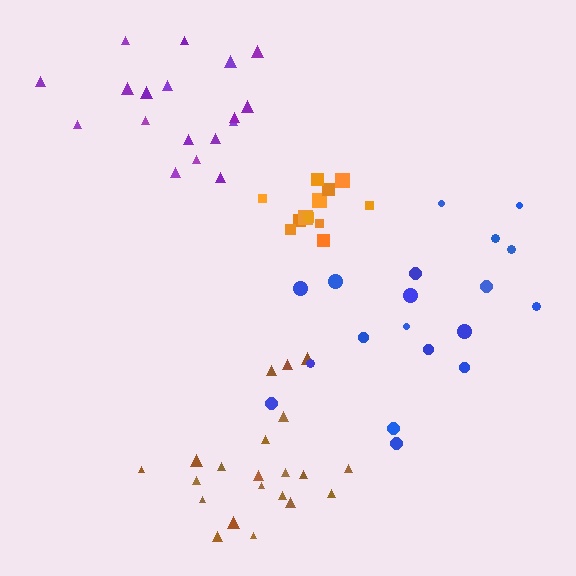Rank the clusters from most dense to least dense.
orange, brown, purple, blue.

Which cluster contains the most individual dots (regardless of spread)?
Brown (21).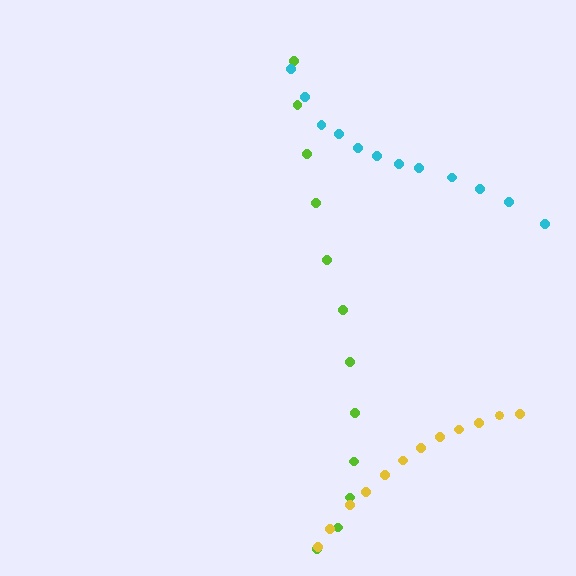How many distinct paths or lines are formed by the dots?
There are 3 distinct paths.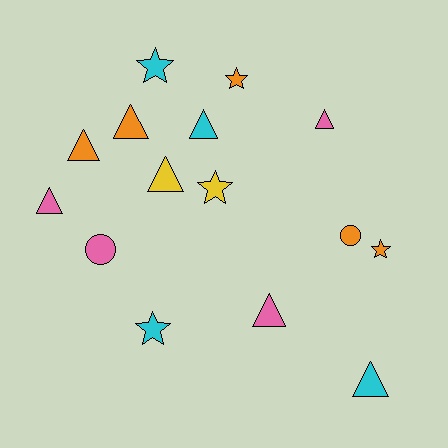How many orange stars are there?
There are 2 orange stars.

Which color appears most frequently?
Orange, with 5 objects.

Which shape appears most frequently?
Triangle, with 8 objects.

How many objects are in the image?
There are 15 objects.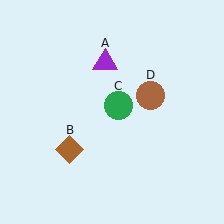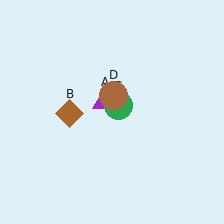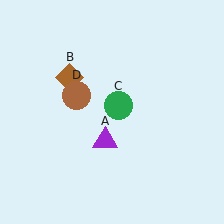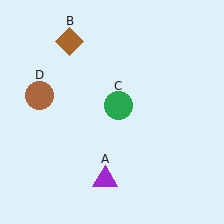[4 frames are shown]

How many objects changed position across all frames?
3 objects changed position: purple triangle (object A), brown diamond (object B), brown circle (object D).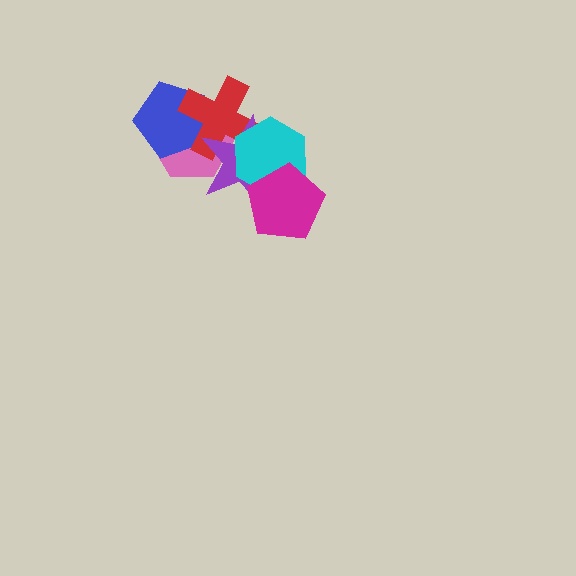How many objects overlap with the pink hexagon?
3 objects overlap with the pink hexagon.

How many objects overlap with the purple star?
4 objects overlap with the purple star.